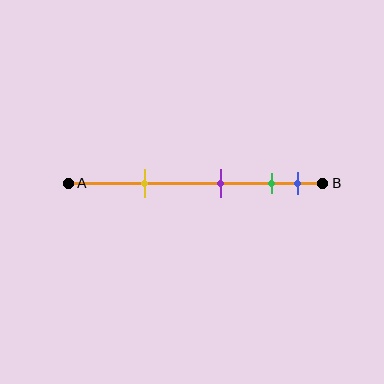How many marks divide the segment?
There are 4 marks dividing the segment.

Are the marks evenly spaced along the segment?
No, the marks are not evenly spaced.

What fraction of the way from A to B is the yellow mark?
The yellow mark is approximately 30% (0.3) of the way from A to B.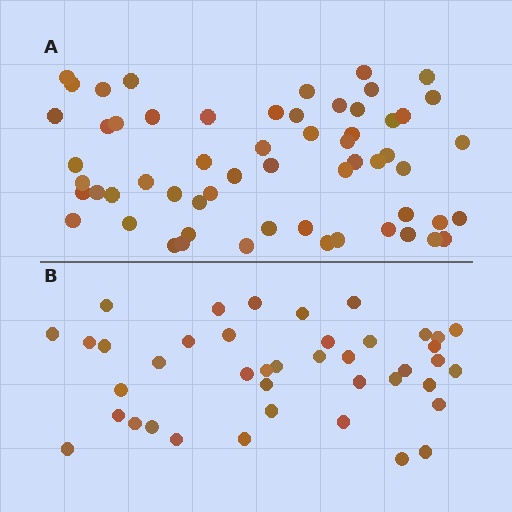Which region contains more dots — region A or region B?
Region A (the top region) has more dots.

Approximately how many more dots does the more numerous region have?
Region A has approximately 20 more dots than region B.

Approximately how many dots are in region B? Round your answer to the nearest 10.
About 40 dots. (The exact count is 41, which rounds to 40.)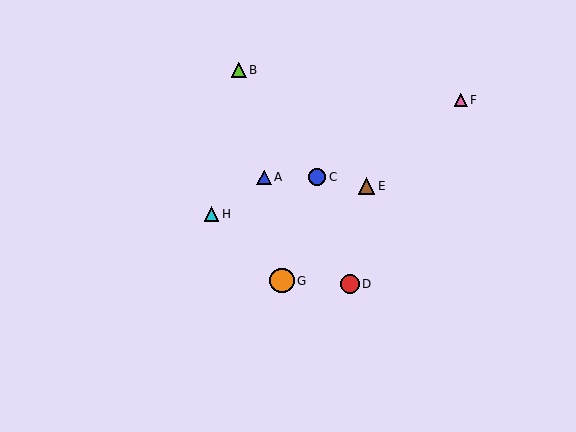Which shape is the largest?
The orange circle (labeled G) is the largest.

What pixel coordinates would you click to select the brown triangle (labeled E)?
Click at (367, 186) to select the brown triangle E.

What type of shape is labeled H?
Shape H is a cyan triangle.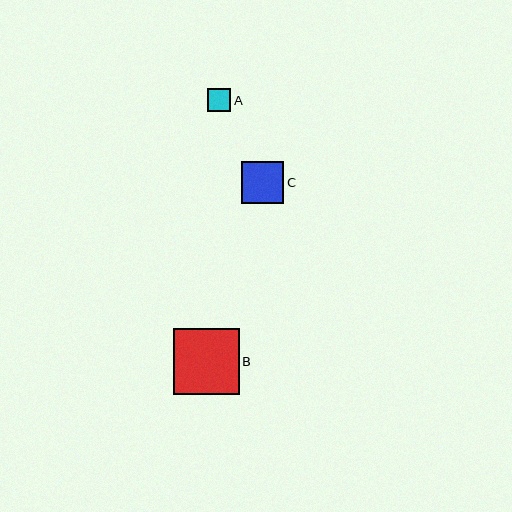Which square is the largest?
Square B is the largest with a size of approximately 66 pixels.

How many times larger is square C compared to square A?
Square C is approximately 1.8 times the size of square A.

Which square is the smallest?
Square A is the smallest with a size of approximately 23 pixels.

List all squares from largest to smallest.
From largest to smallest: B, C, A.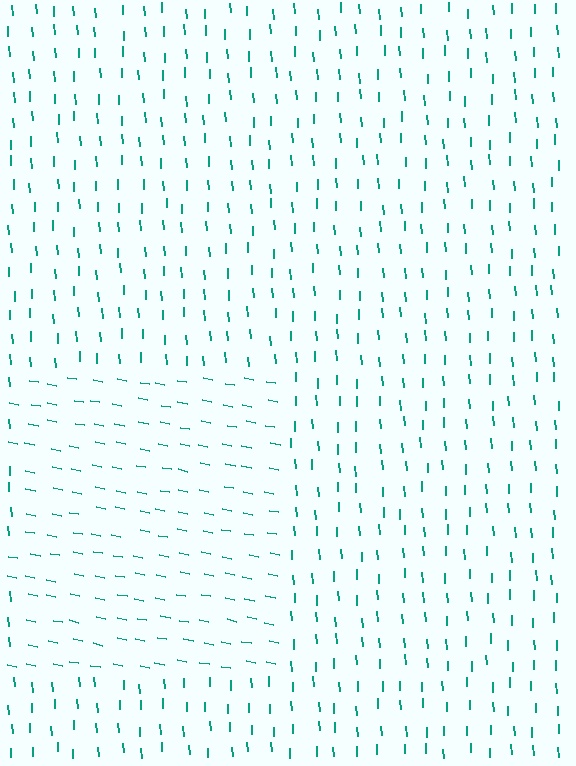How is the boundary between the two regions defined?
The boundary is defined purely by a change in line orientation (approximately 76 degrees difference). All lines are the same color and thickness.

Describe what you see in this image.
The image is filled with small teal line segments. A rectangle region in the image has lines oriented differently from the surrounding lines, creating a visible texture boundary.